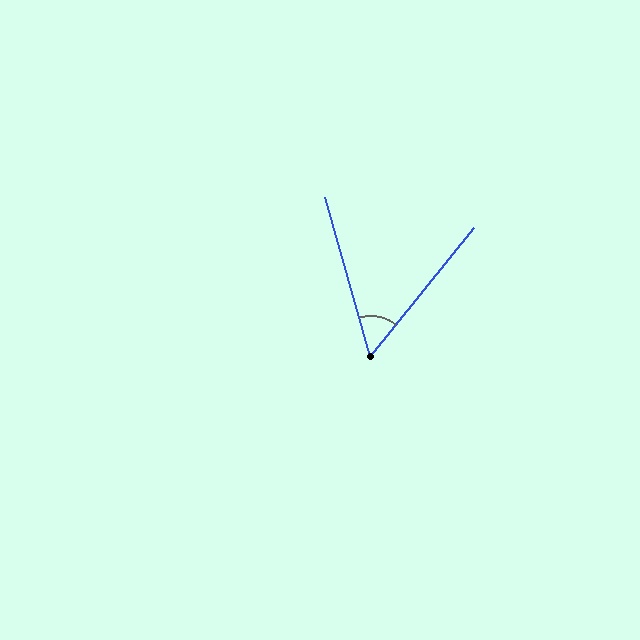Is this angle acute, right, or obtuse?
It is acute.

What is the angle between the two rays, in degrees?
Approximately 55 degrees.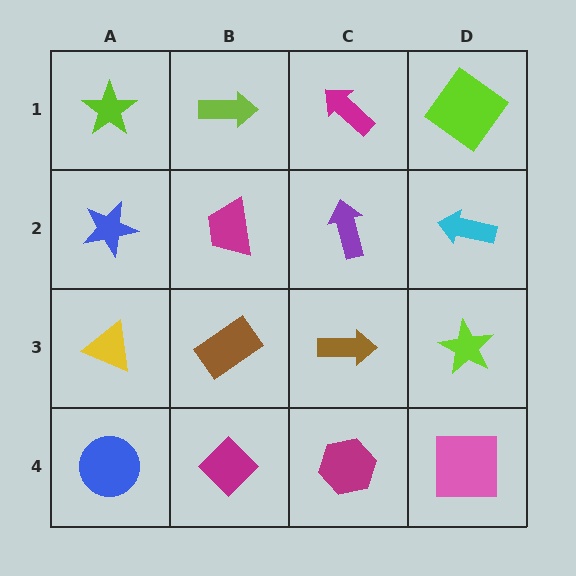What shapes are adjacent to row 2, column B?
A lime arrow (row 1, column B), a brown rectangle (row 3, column B), a blue star (row 2, column A), a purple arrow (row 2, column C).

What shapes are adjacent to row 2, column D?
A lime diamond (row 1, column D), a lime star (row 3, column D), a purple arrow (row 2, column C).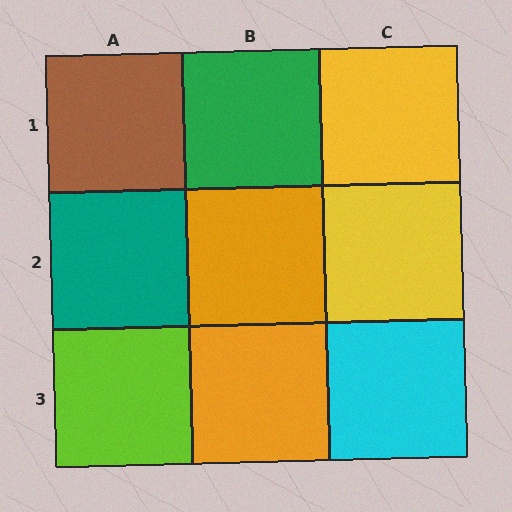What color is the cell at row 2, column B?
Orange.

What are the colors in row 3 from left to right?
Lime, orange, cyan.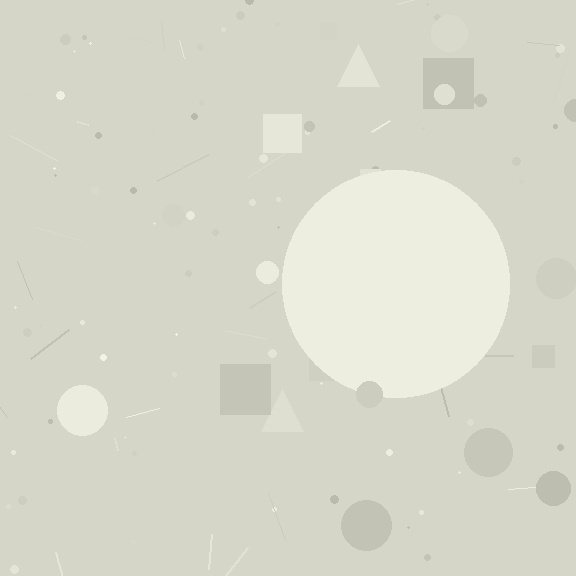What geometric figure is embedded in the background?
A circle is embedded in the background.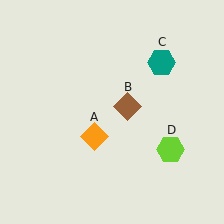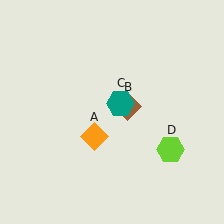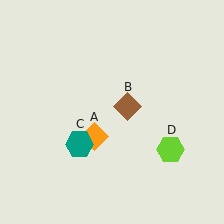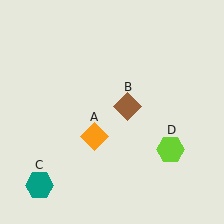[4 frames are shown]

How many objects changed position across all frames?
1 object changed position: teal hexagon (object C).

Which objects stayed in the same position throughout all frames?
Orange diamond (object A) and brown diamond (object B) and lime hexagon (object D) remained stationary.